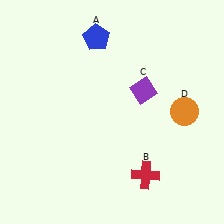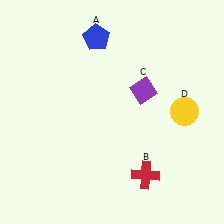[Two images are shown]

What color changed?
The circle (D) changed from orange in Image 1 to yellow in Image 2.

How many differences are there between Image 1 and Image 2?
There is 1 difference between the two images.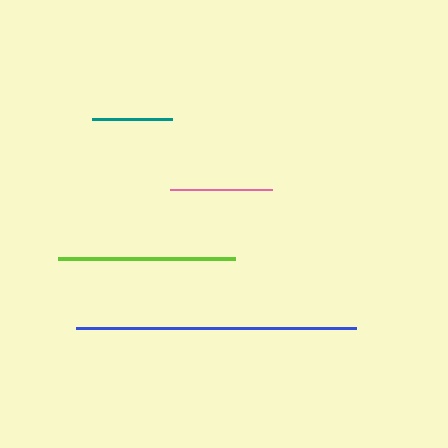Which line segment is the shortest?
The teal line is the shortest at approximately 81 pixels.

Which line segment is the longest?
The blue line is the longest at approximately 280 pixels.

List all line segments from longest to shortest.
From longest to shortest: blue, lime, pink, teal.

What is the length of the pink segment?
The pink segment is approximately 102 pixels long.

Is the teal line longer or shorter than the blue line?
The blue line is longer than the teal line.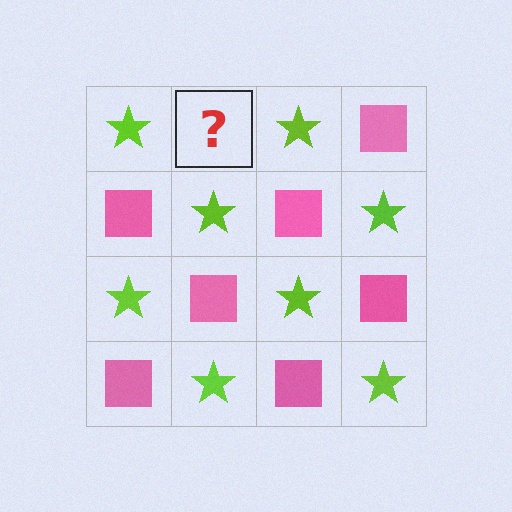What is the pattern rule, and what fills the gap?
The rule is that it alternates lime star and pink square in a checkerboard pattern. The gap should be filled with a pink square.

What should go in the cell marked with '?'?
The missing cell should contain a pink square.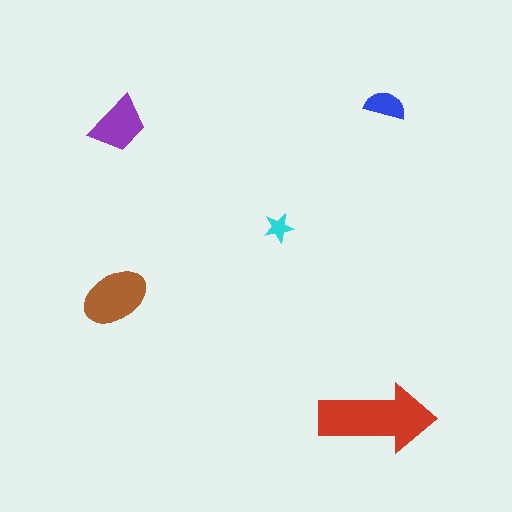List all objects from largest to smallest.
The red arrow, the brown ellipse, the purple trapezoid, the blue semicircle, the cyan star.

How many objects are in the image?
There are 5 objects in the image.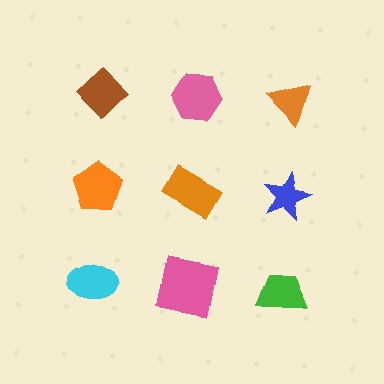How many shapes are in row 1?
3 shapes.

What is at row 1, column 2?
A pink hexagon.